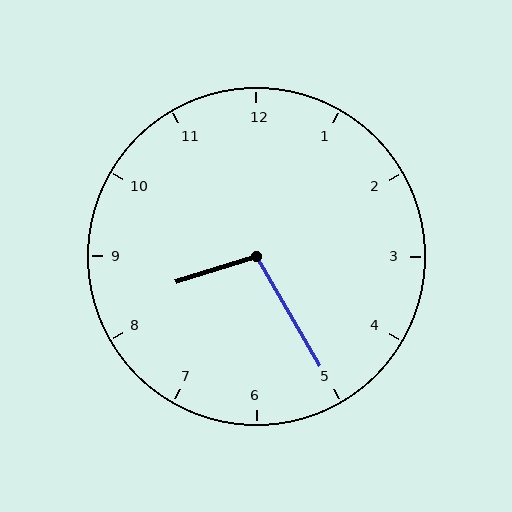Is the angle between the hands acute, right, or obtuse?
It is obtuse.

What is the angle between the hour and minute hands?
Approximately 102 degrees.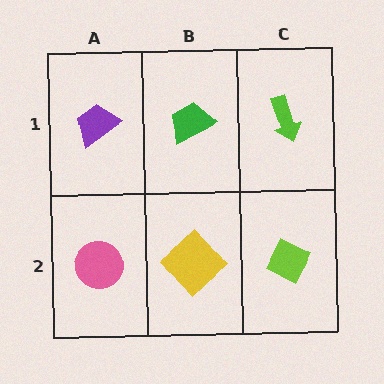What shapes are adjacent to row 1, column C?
A lime diamond (row 2, column C), a green trapezoid (row 1, column B).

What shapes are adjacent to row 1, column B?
A yellow diamond (row 2, column B), a purple trapezoid (row 1, column A), a lime arrow (row 1, column C).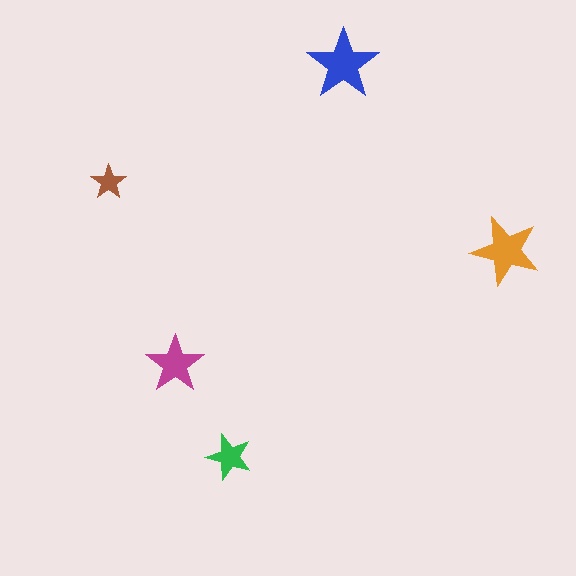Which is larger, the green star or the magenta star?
The magenta one.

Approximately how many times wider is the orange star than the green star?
About 1.5 times wider.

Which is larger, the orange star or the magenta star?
The orange one.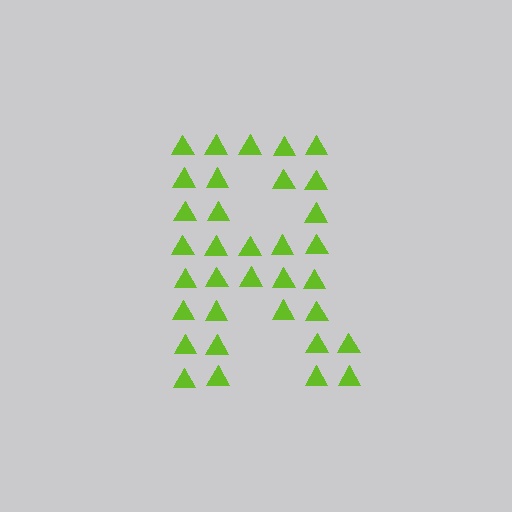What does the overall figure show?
The overall figure shows the letter R.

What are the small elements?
The small elements are triangles.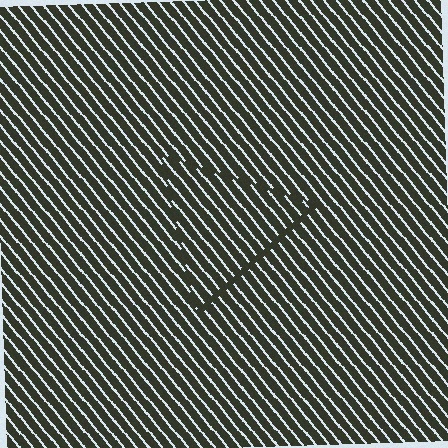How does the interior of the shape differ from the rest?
The interior of the shape contains the same grating, shifted by half a period — the contour is defined by the phase discontinuity where line-ends from the inner and outer gratings abut.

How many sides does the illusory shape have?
3 sides — the line-ends trace a triangle.